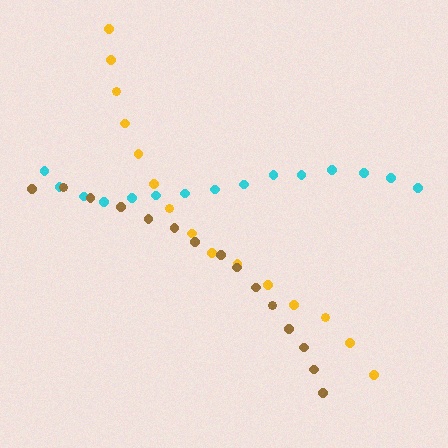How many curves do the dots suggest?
There are 3 distinct paths.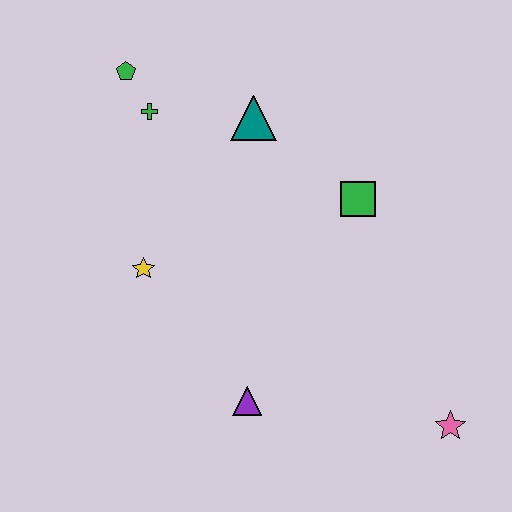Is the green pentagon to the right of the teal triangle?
No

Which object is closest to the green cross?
The green pentagon is closest to the green cross.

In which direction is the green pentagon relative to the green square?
The green pentagon is to the left of the green square.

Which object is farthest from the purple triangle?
The green pentagon is farthest from the purple triangle.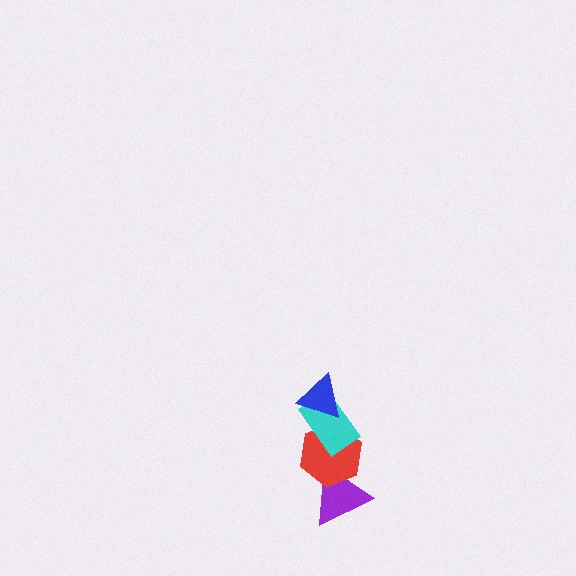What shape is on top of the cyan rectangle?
The blue triangle is on top of the cyan rectangle.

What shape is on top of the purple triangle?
The red hexagon is on top of the purple triangle.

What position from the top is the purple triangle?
The purple triangle is 4th from the top.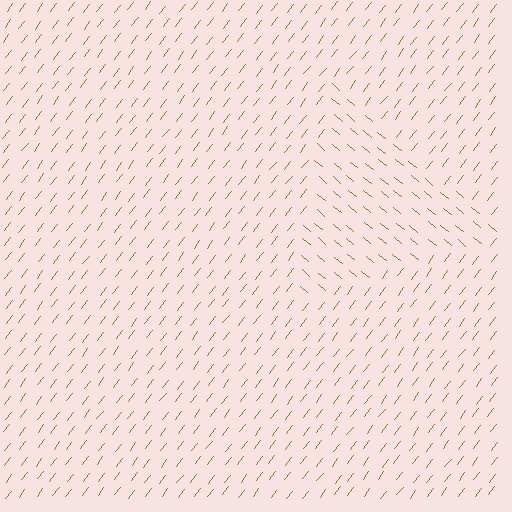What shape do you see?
I see a triangle.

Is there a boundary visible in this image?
Yes, there is a texture boundary formed by a change in line orientation.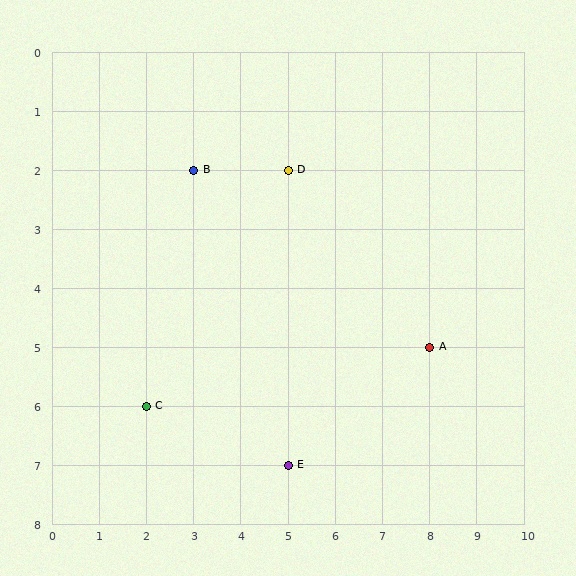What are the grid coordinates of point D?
Point D is at grid coordinates (5, 2).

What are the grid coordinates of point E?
Point E is at grid coordinates (5, 7).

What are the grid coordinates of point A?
Point A is at grid coordinates (8, 5).